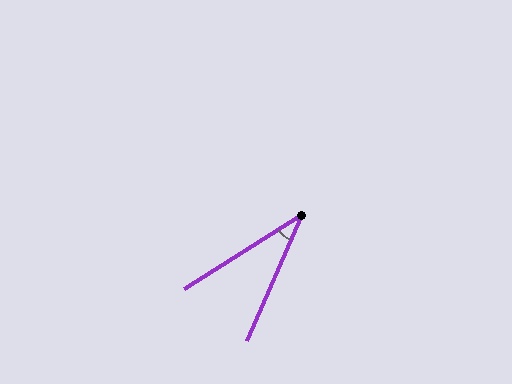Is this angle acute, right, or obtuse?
It is acute.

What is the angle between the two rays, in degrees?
Approximately 34 degrees.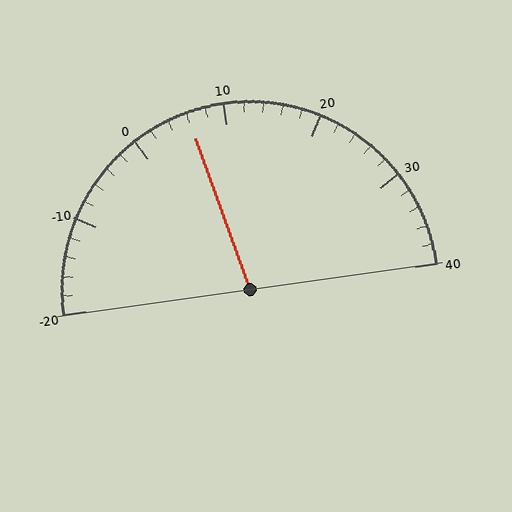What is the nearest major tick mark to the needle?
The nearest major tick mark is 10.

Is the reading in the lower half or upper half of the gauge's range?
The reading is in the lower half of the range (-20 to 40).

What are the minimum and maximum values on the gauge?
The gauge ranges from -20 to 40.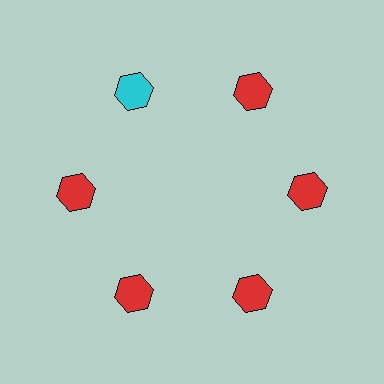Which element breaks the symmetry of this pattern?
The cyan hexagon at roughly the 11 o'clock position breaks the symmetry. All other shapes are red hexagons.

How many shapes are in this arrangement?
There are 6 shapes arranged in a ring pattern.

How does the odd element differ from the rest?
It has a different color: cyan instead of red.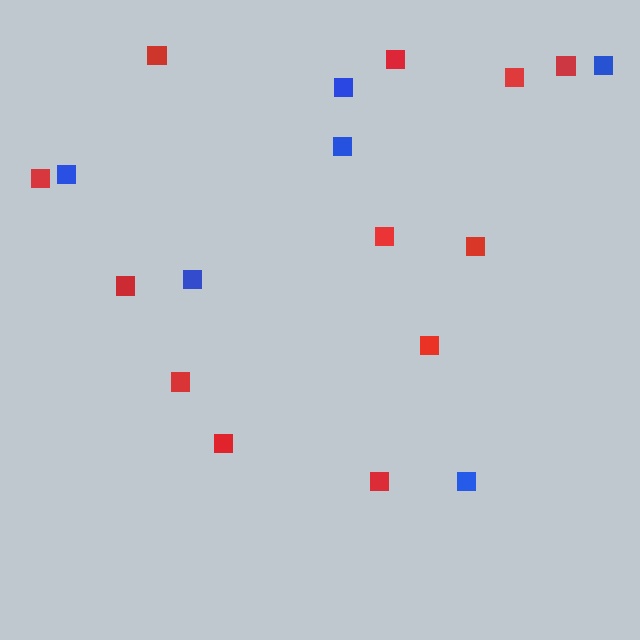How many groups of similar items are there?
There are 2 groups: one group of blue squares (6) and one group of red squares (12).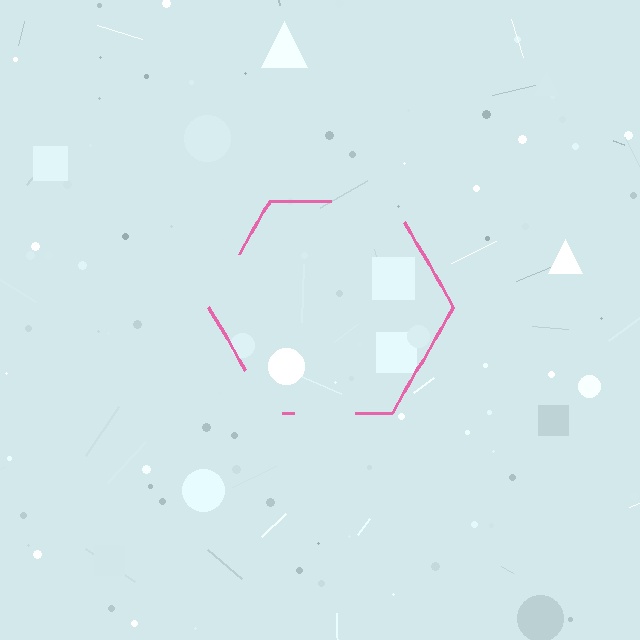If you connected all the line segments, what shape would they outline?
They would outline a hexagon.